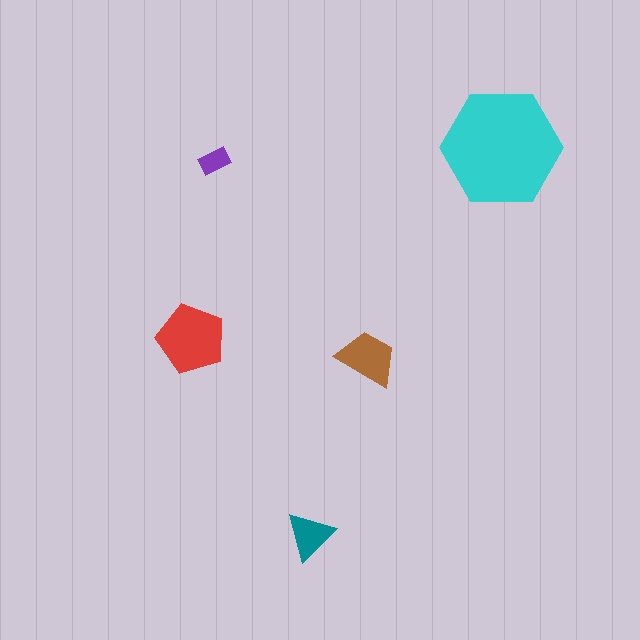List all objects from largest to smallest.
The cyan hexagon, the red pentagon, the brown trapezoid, the teal triangle, the purple rectangle.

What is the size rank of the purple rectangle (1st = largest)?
5th.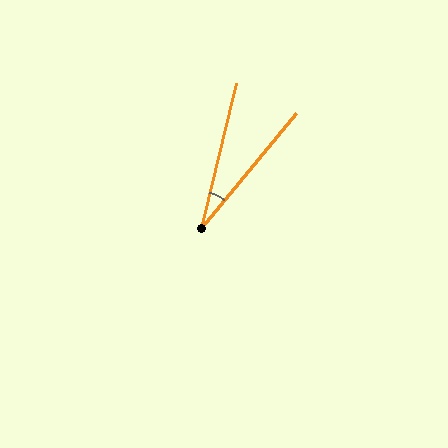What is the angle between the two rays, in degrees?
Approximately 26 degrees.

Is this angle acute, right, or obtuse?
It is acute.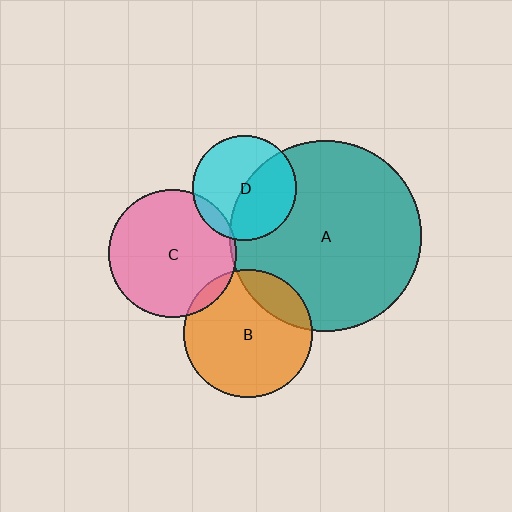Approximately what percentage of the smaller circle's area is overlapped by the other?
Approximately 45%.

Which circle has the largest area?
Circle A (teal).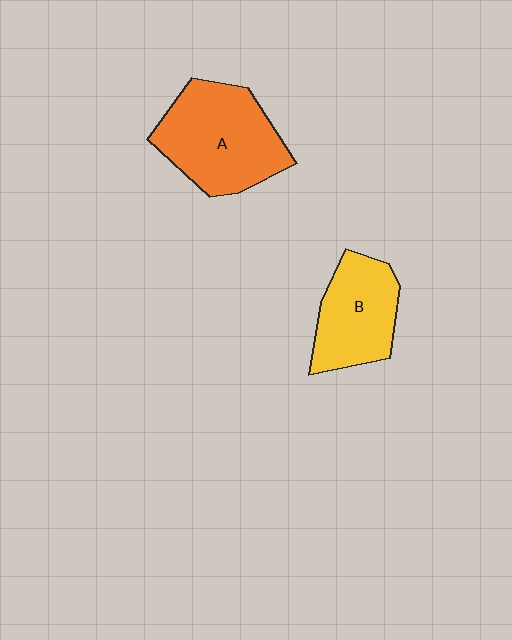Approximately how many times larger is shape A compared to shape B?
Approximately 1.4 times.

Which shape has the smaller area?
Shape B (yellow).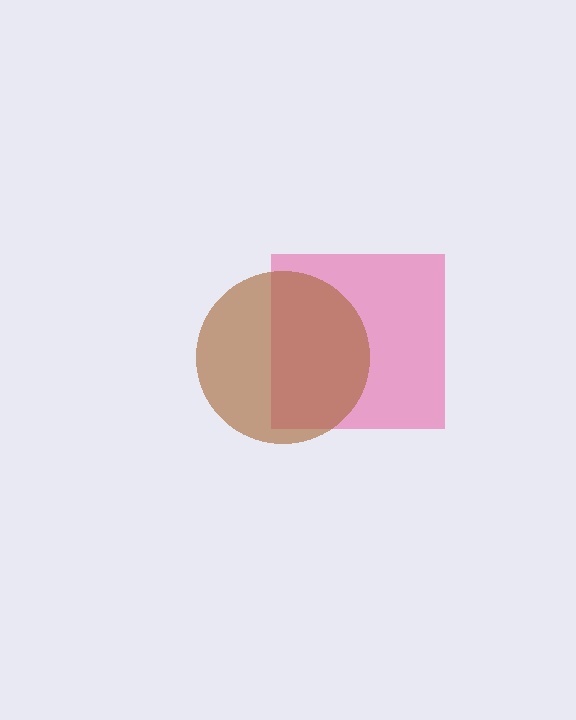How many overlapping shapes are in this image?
There are 2 overlapping shapes in the image.